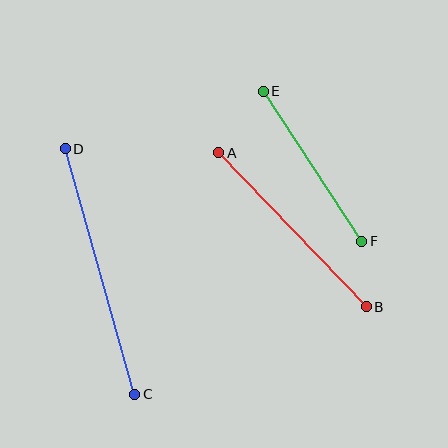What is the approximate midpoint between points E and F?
The midpoint is at approximately (312, 166) pixels.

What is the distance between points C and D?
The distance is approximately 255 pixels.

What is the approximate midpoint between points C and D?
The midpoint is at approximately (100, 272) pixels.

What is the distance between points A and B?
The distance is approximately 213 pixels.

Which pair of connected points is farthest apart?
Points C and D are farthest apart.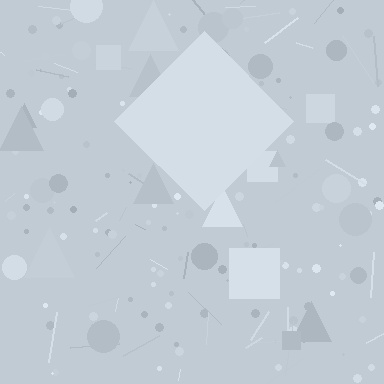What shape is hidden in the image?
A diamond is hidden in the image.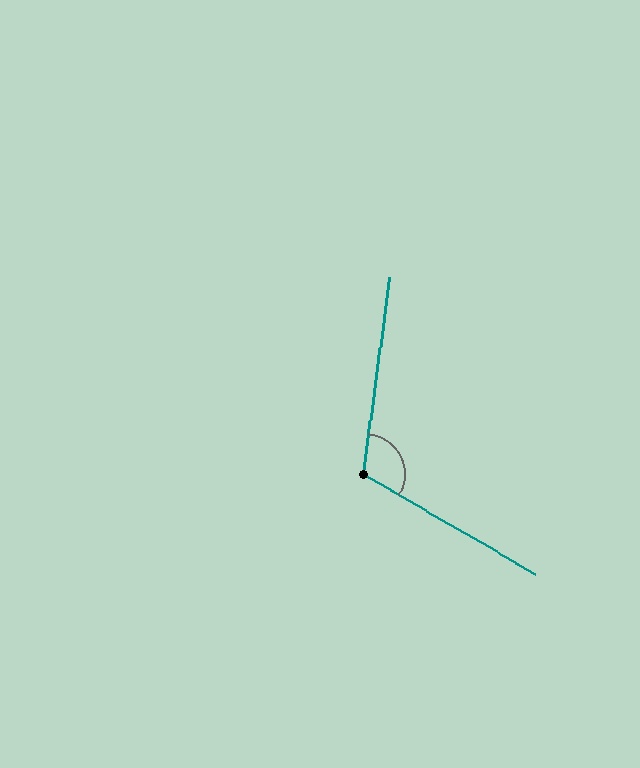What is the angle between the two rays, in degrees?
Approximately 112 degrees.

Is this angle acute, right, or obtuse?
It is obtuse.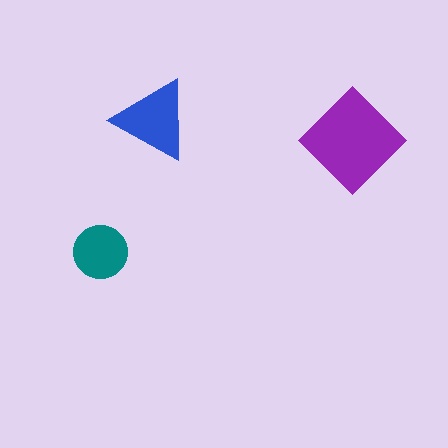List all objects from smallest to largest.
The teal circle, the blue triangle, the purple diamond.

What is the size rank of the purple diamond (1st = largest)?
1st.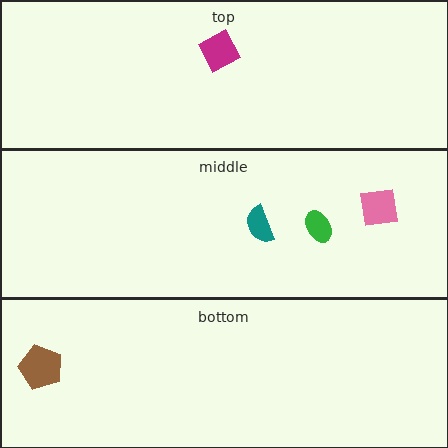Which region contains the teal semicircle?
The middle region.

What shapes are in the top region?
The magenta diamond.